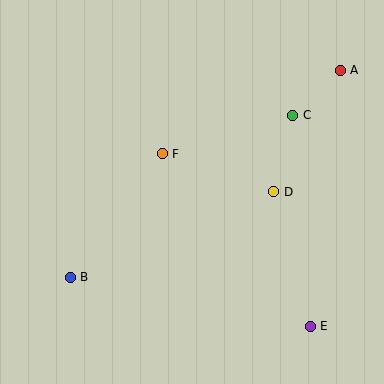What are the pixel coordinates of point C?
Point C is at (293, 115).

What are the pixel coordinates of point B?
Point B is at (70, 277).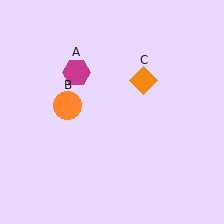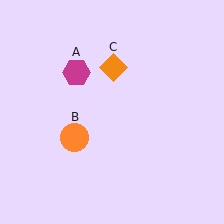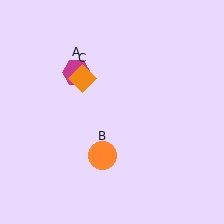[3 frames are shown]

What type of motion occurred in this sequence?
The orange circle (object B), orange diamond (object C) rotated counterclockwise around the center of the scene.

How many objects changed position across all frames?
2 objects changed position: orange circle (object B), orange diamond (object C).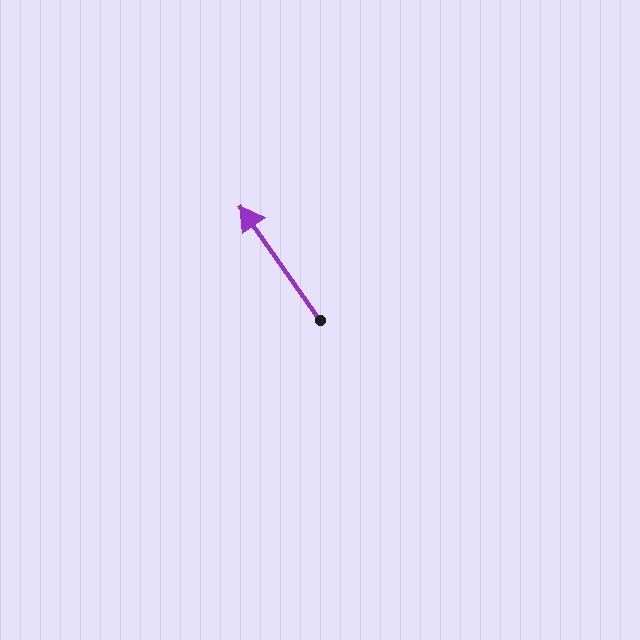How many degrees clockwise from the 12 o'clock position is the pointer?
Approximately 325 degrees.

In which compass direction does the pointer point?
Northwest.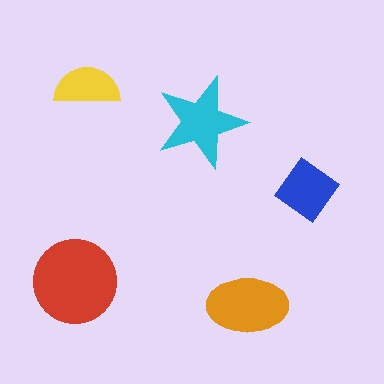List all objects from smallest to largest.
The yellow semicircle, the blue diamond, the cyan star, the orange ellipse, the red circle.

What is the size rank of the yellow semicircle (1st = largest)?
5th.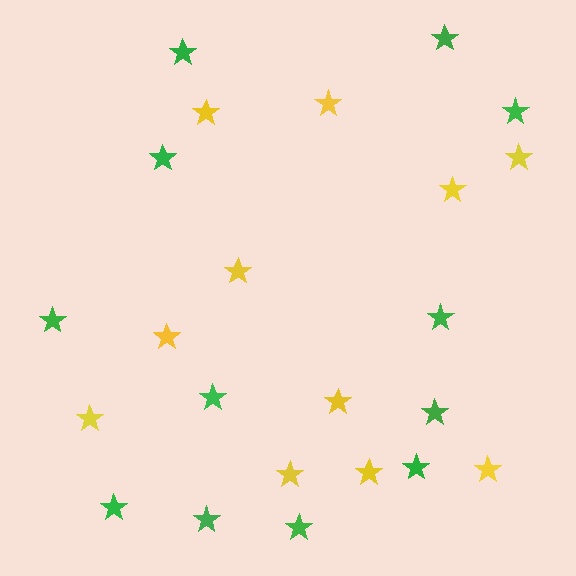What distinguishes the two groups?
There are 2 groups: one group of green stars (12) and one group of yellow stars (11).